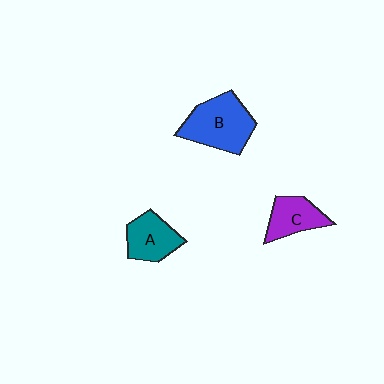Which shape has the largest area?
Shape B (blue).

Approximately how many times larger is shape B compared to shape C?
Approximately 1.6 times.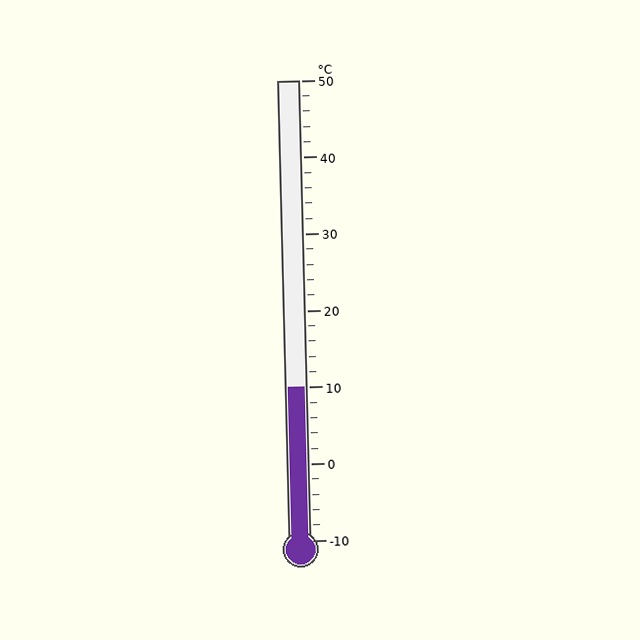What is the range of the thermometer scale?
The thermometer scale ranges from -10°C to 50°C.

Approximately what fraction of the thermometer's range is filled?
The thermometer is filled to approximately 35% of its range.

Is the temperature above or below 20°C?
The temperature is below 20°C.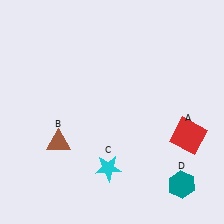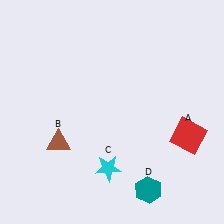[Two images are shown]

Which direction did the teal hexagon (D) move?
The teal hexagon (D) moved left.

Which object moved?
The teal hexagon (D) moved left.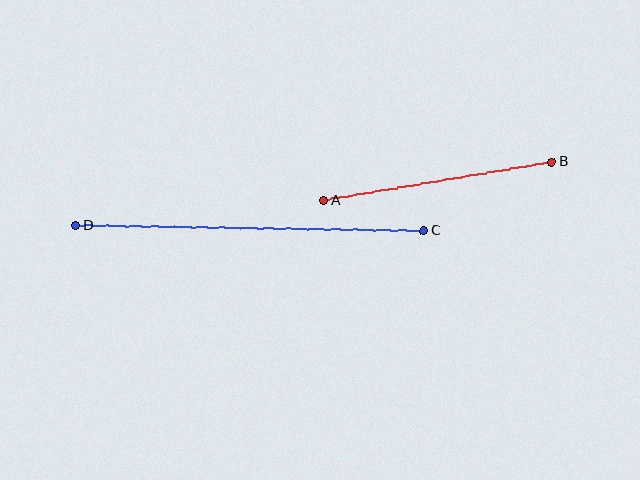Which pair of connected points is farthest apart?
Points C and D are farthest apart.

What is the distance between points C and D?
The distance is approximately 348 pixels.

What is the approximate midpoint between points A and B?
The midpoint is at approximately (438, 181) pixels.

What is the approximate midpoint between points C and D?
The midpoint is at approximately (249, 228) pixels.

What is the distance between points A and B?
The distance is approximately 231 pixels.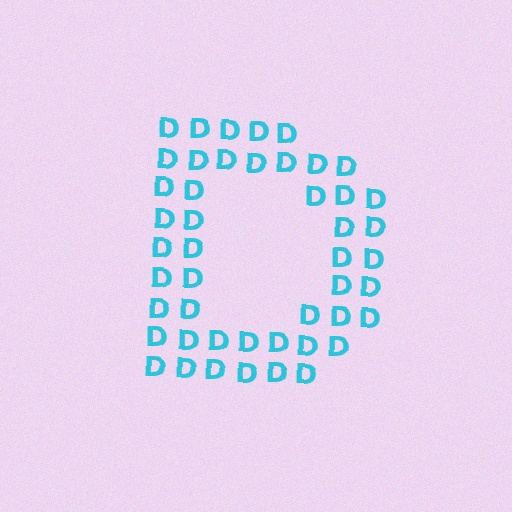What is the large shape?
The large shape is the letter D.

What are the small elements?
The small elements are letter D's.